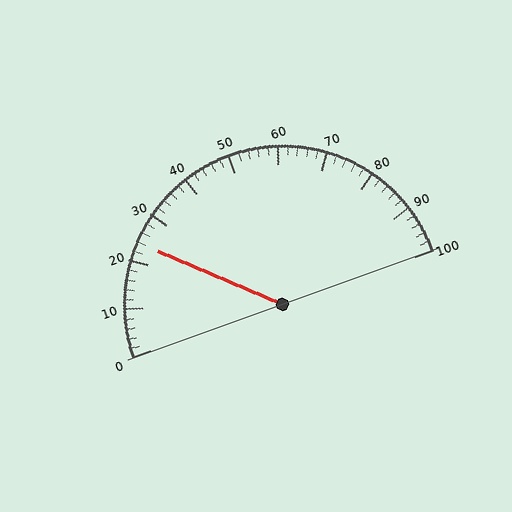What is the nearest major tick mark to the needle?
The nearest major tick mark is 20.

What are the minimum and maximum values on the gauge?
The gauge ranges from 0 to 100.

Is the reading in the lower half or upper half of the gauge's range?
The reading is in the lower half of the range (0 to 100).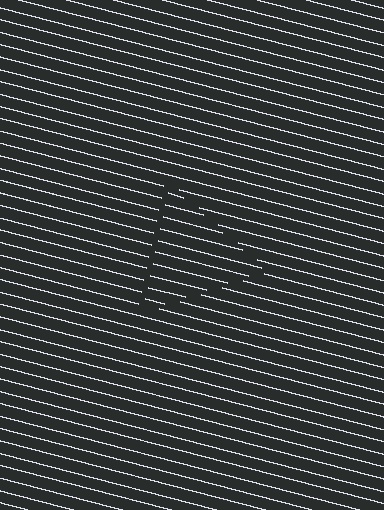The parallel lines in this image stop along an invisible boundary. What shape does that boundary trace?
An illusory triangle. The interior of the shape contains the same grating, shifted by half a period — the contour is defined by the phase discontinuity where line-ends from the inner and outer gratings abut.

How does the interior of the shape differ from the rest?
The interior of the shape contains the same grating, shifted by half a period — the contour is defined by the phase discontinuity where line-ends from the inner and outer gratings abut.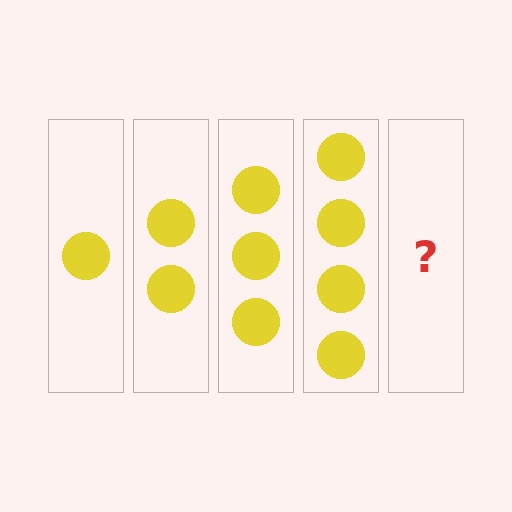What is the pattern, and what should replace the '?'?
The pattern is that each step adds one more circle. The '?' should be 5 circles.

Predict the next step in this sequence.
The next step is 5 circles.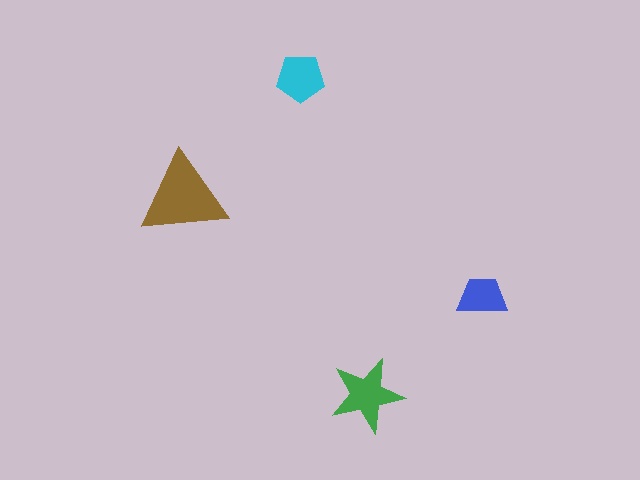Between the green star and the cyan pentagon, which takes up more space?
The green star.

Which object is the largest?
The brown triangle.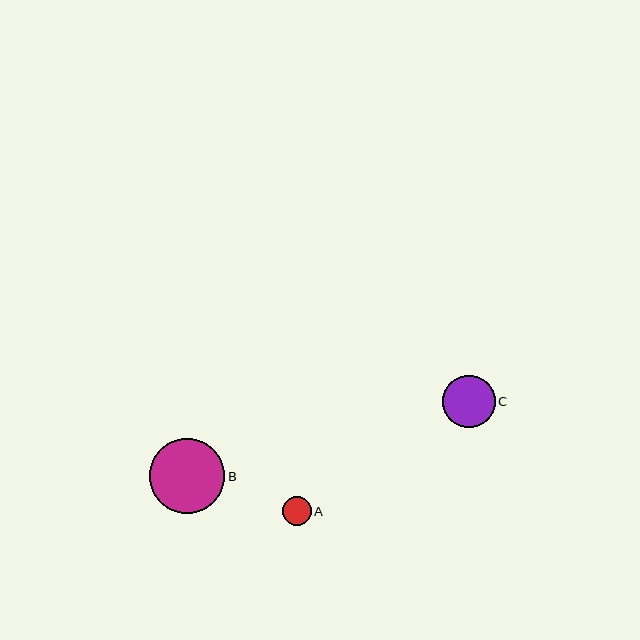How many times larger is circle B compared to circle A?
Circle B is approximately 2.6 times the size of circle A.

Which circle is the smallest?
Circle A is the smallest with a size of approximately 29 pixels.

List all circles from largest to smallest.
From largest to smallest: B, C, A.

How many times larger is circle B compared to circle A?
Circle B is approximately 2.6 times the size of circle A.